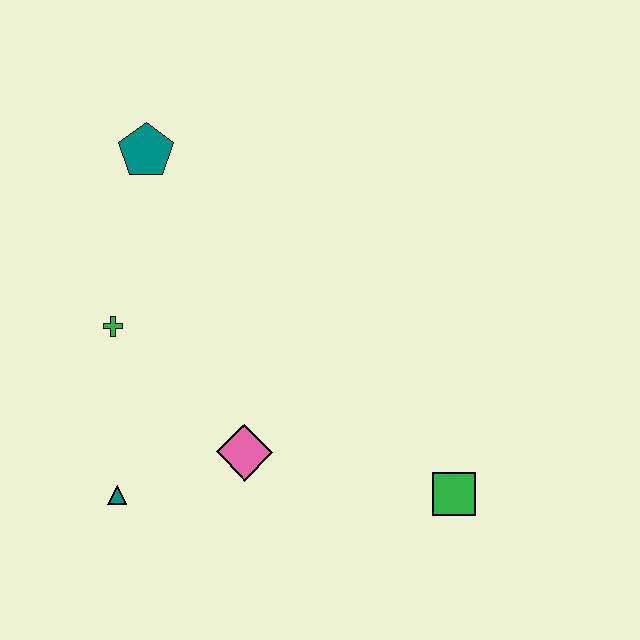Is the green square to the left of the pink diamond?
No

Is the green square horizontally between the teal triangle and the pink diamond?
No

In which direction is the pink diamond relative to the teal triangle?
The pink diamond is to the right of the teal triangle.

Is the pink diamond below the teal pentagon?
Yes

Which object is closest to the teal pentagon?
The green cross is closest to the teal pentagon.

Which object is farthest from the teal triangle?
The teal pentagon is farthest from the teal triangle.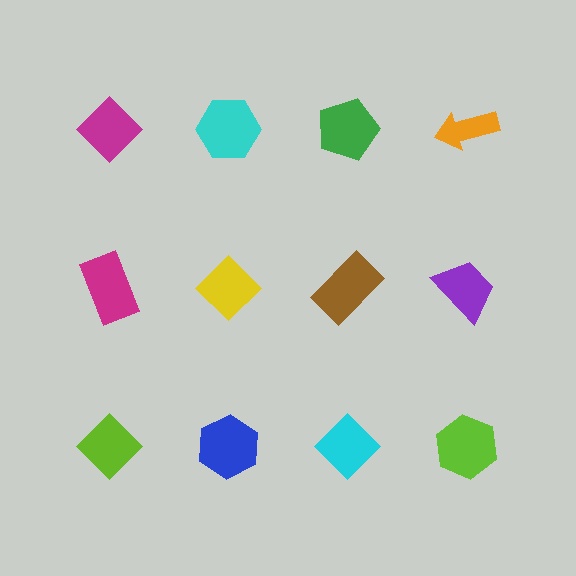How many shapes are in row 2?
4 shapes.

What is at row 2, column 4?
A purple trapezoid.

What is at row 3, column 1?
A lime diamond.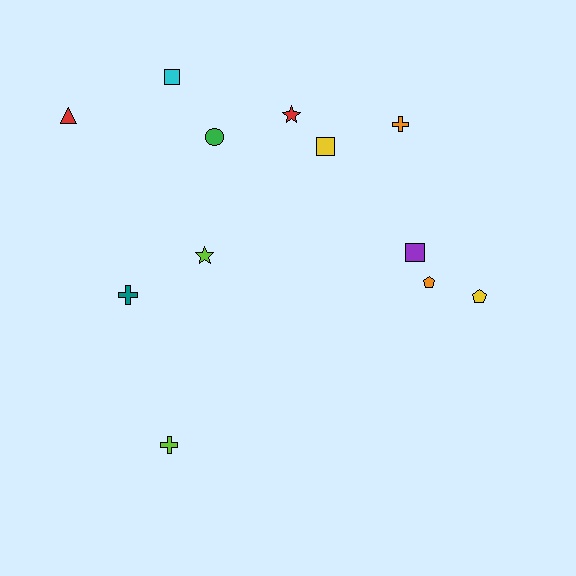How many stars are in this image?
There are 2 stars.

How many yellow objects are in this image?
There are 2 yellow objects.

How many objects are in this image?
There are 12 objects.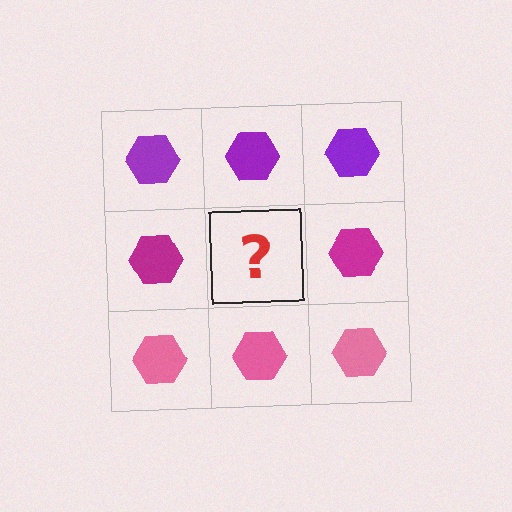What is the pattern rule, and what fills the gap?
The rule is that each row has a consistent color. The gap should be filled with a magenta hexagon.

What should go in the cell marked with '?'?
The missing cell should contain a magenta hexagon.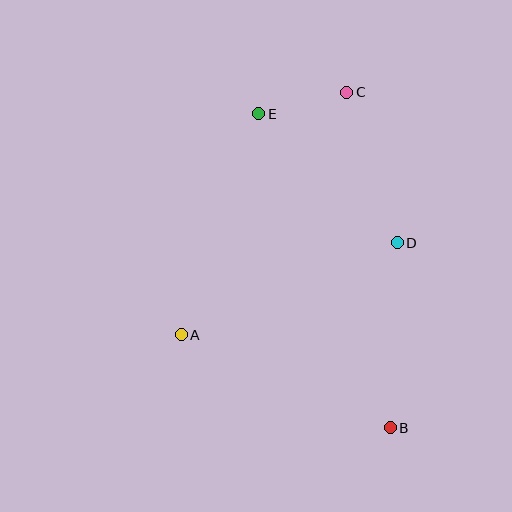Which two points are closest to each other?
Points C and E are closest to each other.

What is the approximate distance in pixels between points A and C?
The distance between A and C is approximately 294 pixels.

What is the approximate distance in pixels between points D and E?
The distance between D and E is approximately 189 pixels.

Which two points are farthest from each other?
Points B and E are farthest from each other.